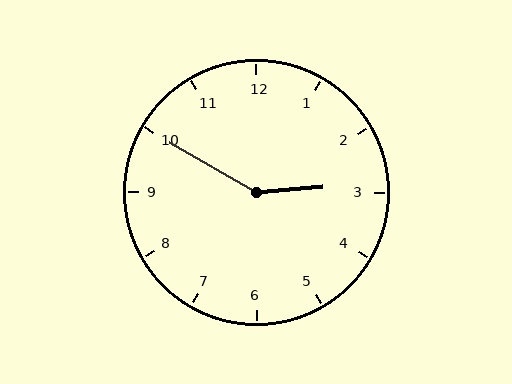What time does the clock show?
2:50.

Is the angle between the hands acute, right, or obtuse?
It is obtuse.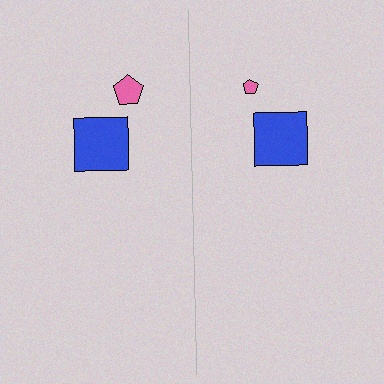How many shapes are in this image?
There are 4 shapes in this image.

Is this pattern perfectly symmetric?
No, the pattern is not perfectly symmetric. The pink pentagon on the right side has a different size than its mirror counterpart.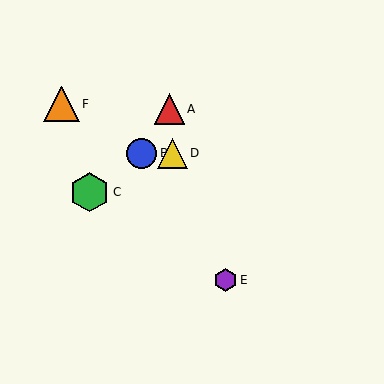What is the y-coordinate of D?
Object D is at y≈153.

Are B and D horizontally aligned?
Yes, both are at y≈153.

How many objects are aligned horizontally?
2 objects (B, D) are aligned horizontally.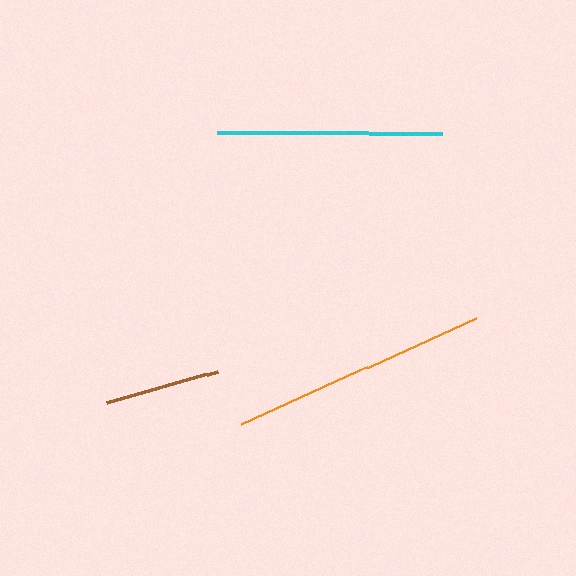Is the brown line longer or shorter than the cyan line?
The cyan line is longer than the brown line.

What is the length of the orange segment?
The orange segment is approximately 258 pixels long.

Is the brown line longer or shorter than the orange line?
The orange line is longer than the brown line.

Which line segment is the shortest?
The brown line is the shortest at approximately 115 pixels.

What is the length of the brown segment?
The brown segment is approximately 115 pixels long.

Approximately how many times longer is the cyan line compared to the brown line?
The cyan line is approximately 1.9 times the length of the brown line.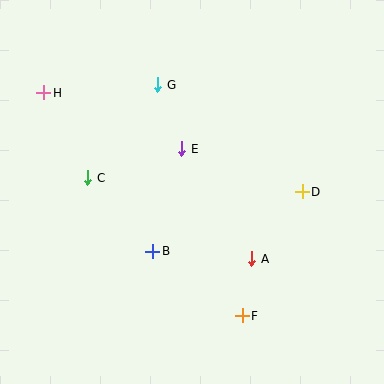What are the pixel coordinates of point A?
Point A is at (252, 259).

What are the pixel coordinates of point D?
Point D is at (302, 192).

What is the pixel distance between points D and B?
The distance between D and B is 161 pixels.